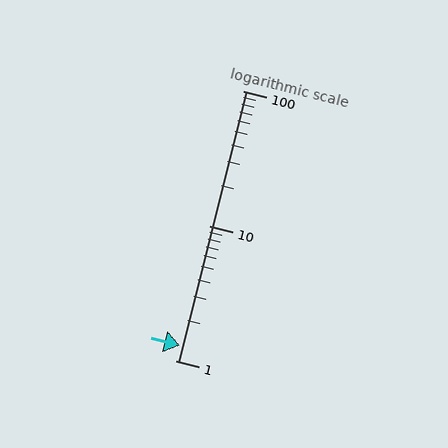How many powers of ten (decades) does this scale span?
The scale spans 2 decades, from 1 to 100.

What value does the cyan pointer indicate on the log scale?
The pointer indicates approximately 1.3.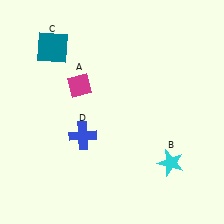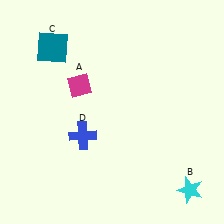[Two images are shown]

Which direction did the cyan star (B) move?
The cyan star (B) moved down.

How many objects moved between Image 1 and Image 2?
1 object moved between the two images.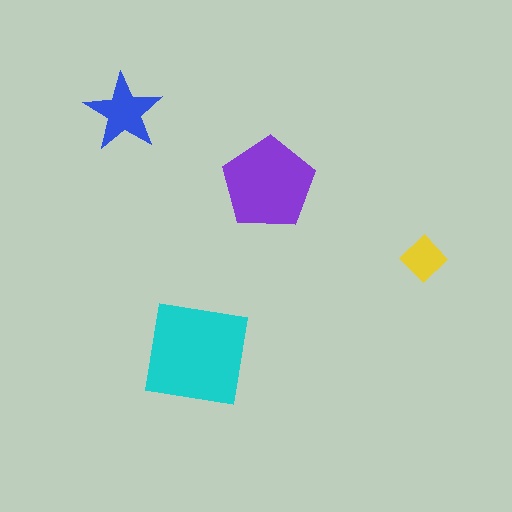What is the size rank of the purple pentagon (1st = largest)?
2nd.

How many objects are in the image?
There are 4 objects in the image.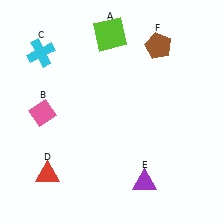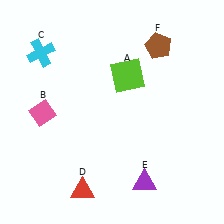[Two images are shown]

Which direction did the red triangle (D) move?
The red triangle (D) moved right.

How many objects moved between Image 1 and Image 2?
2 objects moved between the two images.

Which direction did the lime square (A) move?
The lime square (A) moved down.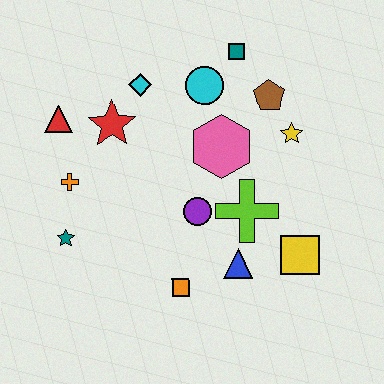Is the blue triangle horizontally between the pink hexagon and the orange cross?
No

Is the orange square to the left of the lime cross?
Yes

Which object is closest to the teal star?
The orange cross is closest to the teal star.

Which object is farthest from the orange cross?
The yellow square is farthest from the orange cross.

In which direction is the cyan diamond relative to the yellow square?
The cyan diamond is above the yellow square.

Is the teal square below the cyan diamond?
No